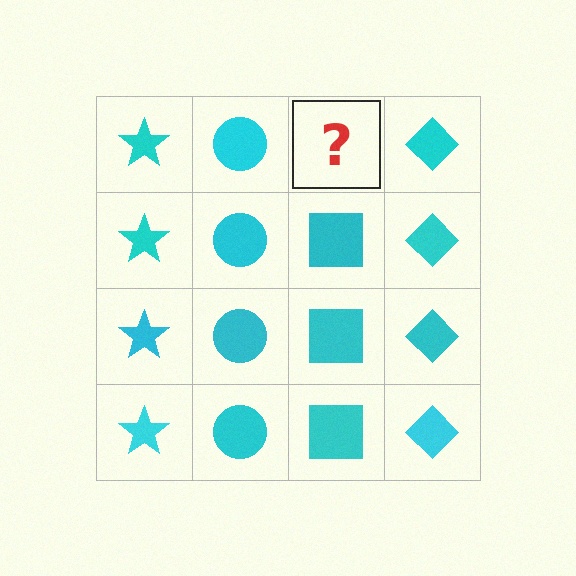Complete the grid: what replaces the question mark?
The question mark should be replaced with a cyan square.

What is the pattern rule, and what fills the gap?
The rule is that each column has a consistent shape. The gap should be filled with a cyan square.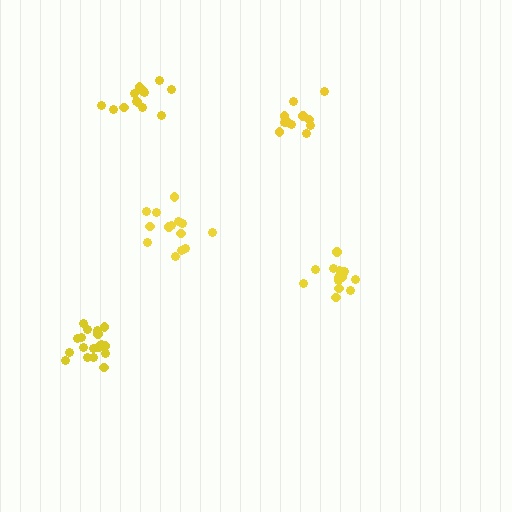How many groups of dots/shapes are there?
There are 5 groups.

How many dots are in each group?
Group 1: 12 dots, Group 2: 13 dots, Group 3: 13 dots, Group 4: 14 dots, Group 5: 18 dots (70 total).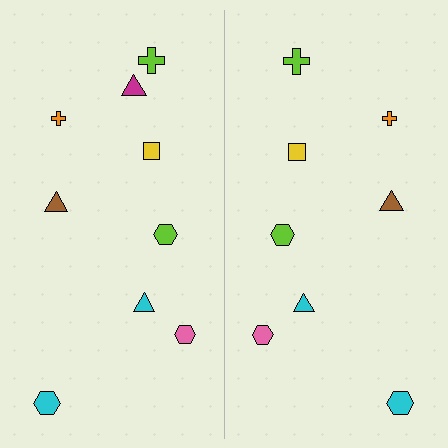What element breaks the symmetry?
A magenta triangle is missing from the right side.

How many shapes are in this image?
There are 17 shapes in this image.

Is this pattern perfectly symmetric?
No, the pattern is not perfectly symmetric. A magenta triangle is missing from the right side.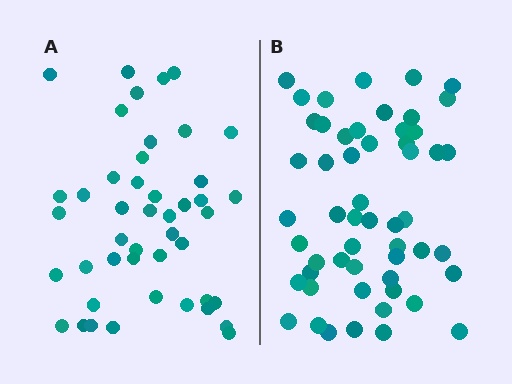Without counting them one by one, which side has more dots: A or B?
Region B (the right region) has more dots.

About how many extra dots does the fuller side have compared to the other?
Region B has roughly 8 or so more dots than region A.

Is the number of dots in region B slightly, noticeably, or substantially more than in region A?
Region B has only slightly more — the two regions are fairly close. The ratio is roughly 1.2 to 1.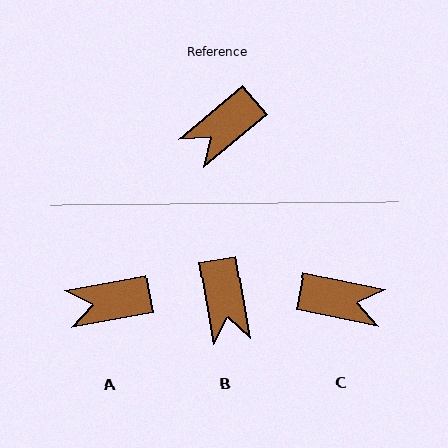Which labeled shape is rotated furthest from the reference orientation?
C, about 128 degrees away.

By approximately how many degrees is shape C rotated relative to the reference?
Approximately 128 degrees counter-clockwise.